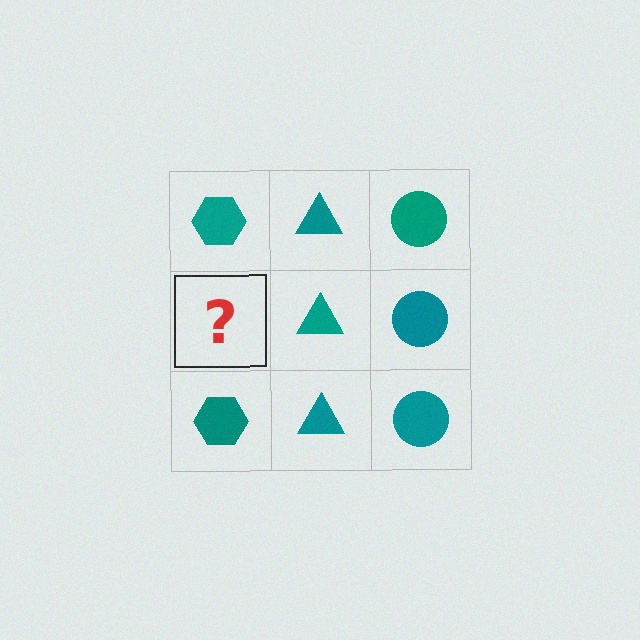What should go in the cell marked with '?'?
The missing cell should contain a teal hexagon.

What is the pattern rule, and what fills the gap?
The rule is that each column has a consistent shape. The gap should be filled with a teal hexagon.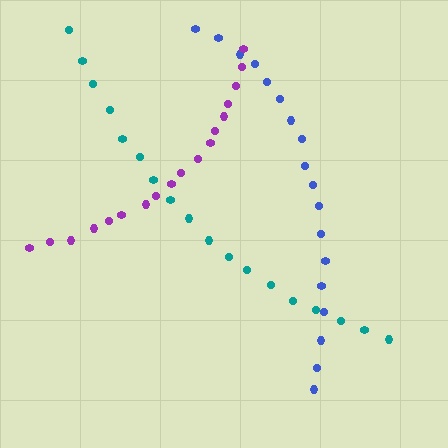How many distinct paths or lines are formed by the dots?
There are 3 distinct paths.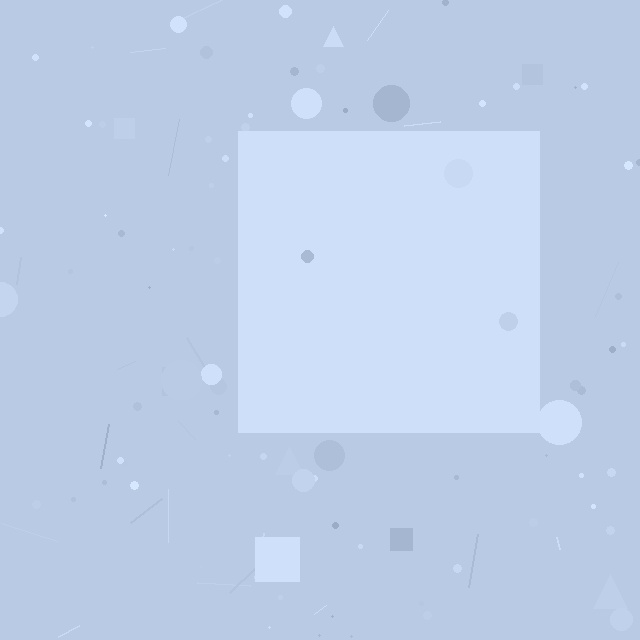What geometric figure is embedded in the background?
A square is embedded in the background.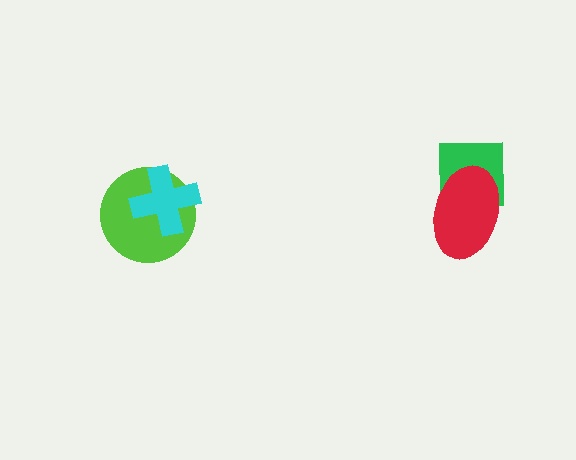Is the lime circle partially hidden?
Yes, it is partially covered by another shape.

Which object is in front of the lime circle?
The cyan cross is in front of the lime circle.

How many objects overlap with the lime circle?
1 object overlaps with the lime circle.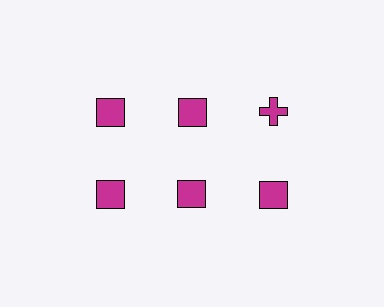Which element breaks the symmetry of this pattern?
The magenta cross in the top row, center column breaks the symmetry. All other shapes are magenta squares.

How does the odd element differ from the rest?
It has a different shape: cross instead of square.